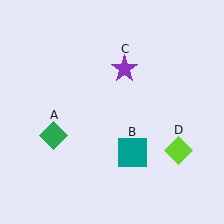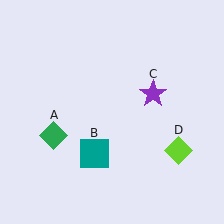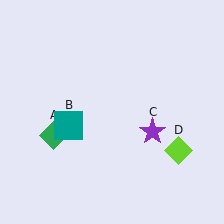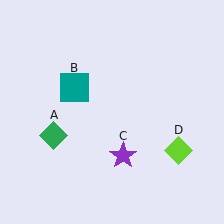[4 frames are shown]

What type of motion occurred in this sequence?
The teal square (object B), purple star (object C) rotated clockwise around the center of the scene.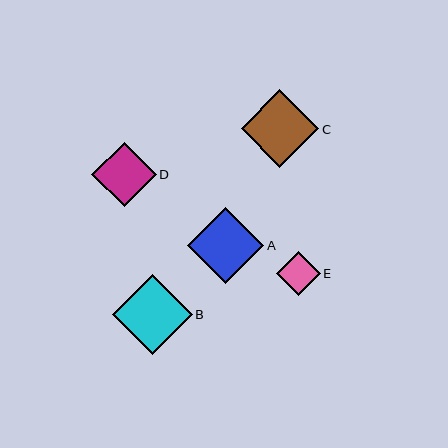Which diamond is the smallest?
Diamond E is the smallest with a size of approximately 44 pixels.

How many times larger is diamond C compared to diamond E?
Diamond C is approximately 1.8 times the size of diamond E.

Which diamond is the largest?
Diamond B is the largest with a size of approximately 80 pixels.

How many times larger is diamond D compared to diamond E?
Diamond D is approximately 1.5 times the size of diamond E.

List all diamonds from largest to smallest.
From largest to smallest: B, C, A, D, E.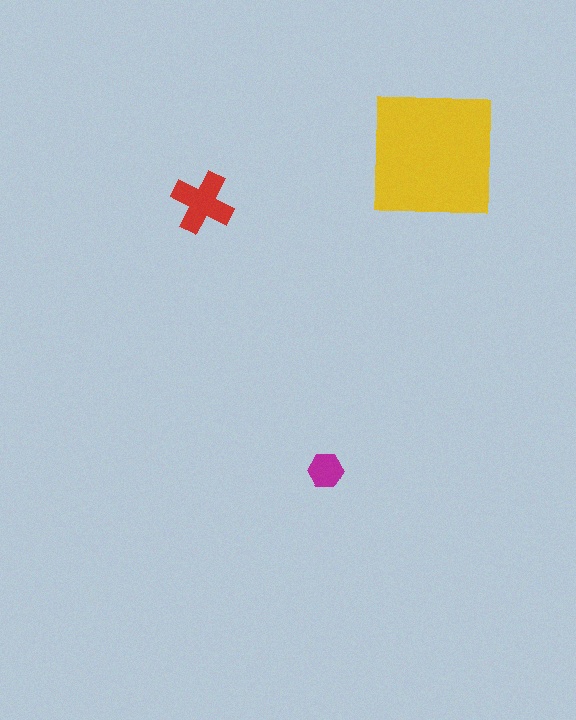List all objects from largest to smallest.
The yellow square, the red cross, the magenta hexagon.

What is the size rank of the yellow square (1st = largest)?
1st.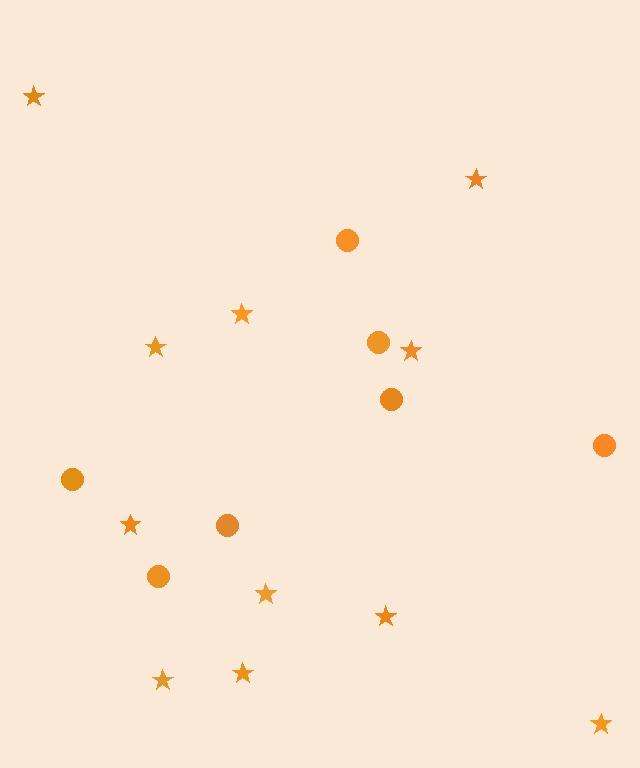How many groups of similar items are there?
There are 2 groups: one group of circles (7) and one group of stars (11).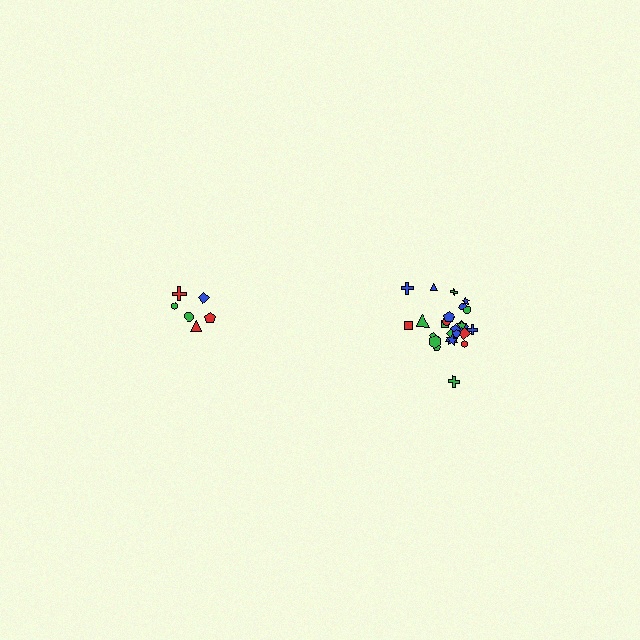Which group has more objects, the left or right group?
The right group.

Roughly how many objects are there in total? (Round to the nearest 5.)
Roughly 30 objects in total.